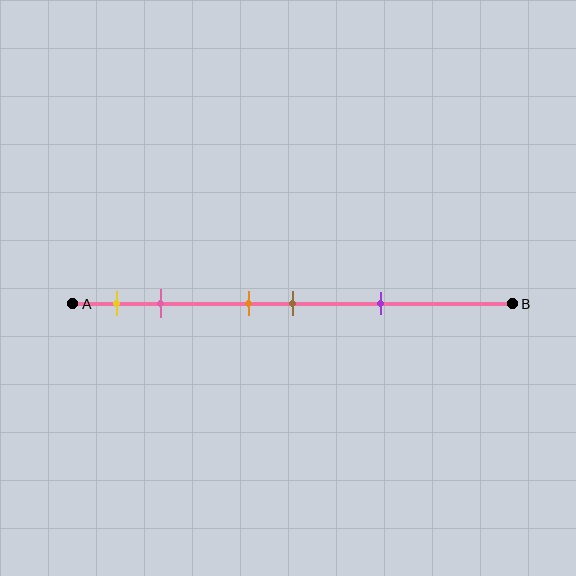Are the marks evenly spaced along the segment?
No, the marks are not evenly spaced.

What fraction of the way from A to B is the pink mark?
The pink mark is approximately 20% (0.2) of the way from A to B.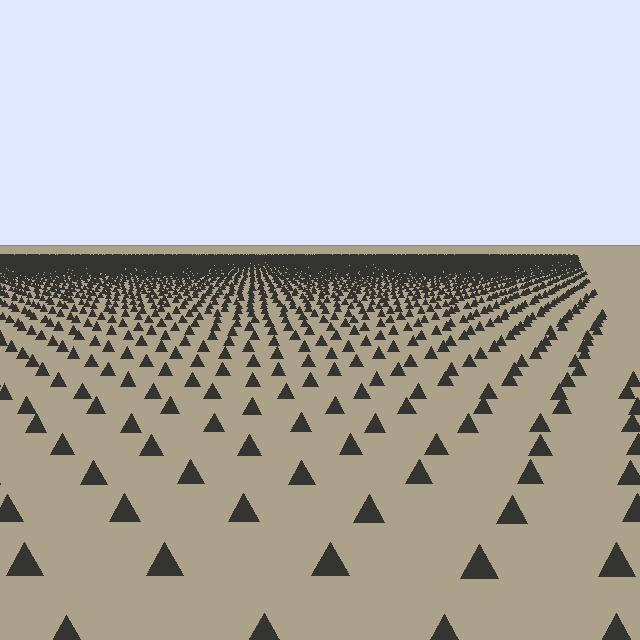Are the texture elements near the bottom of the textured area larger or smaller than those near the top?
Larger. Near the bottom, elements are closer to the viewer and appear at a bigger on-screen size.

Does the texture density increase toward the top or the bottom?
Density increases toward the top.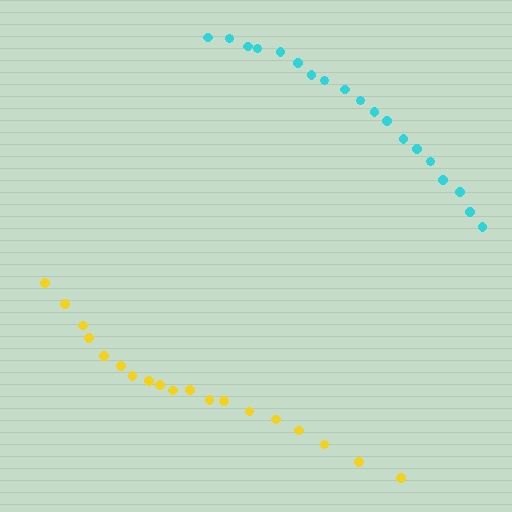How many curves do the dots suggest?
There are 2 distinct paths.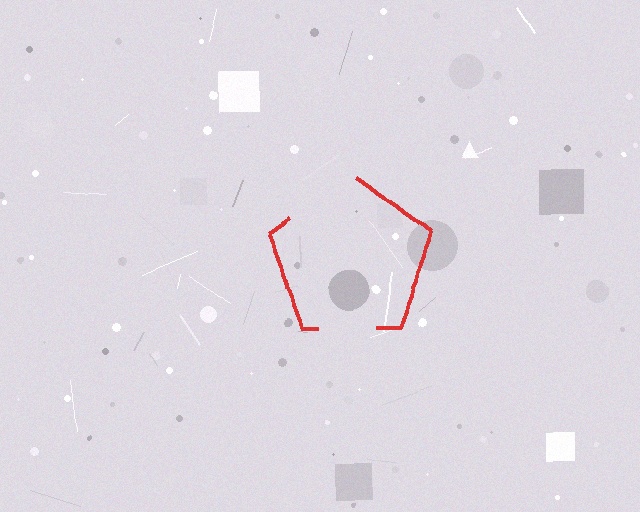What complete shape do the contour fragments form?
The contour fragments form a pentagon.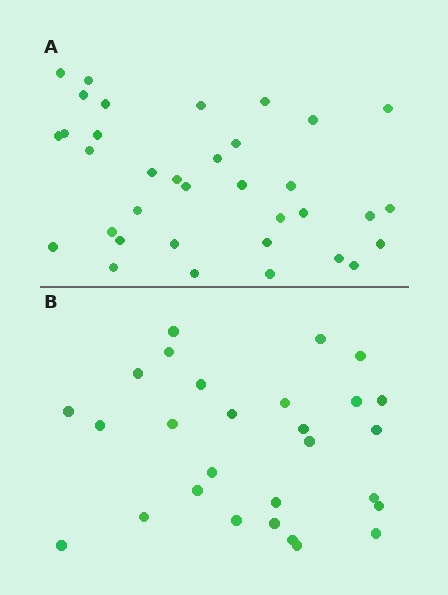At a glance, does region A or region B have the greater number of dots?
Region A (the top region) has more dots.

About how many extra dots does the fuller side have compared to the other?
Region A has roughly 8 or so more dots than region B.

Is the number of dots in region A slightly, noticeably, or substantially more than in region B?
Region A has noticeably more, but not dramatically so. The ratio is roughly 1.2 to 1.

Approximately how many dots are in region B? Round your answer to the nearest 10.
About 30 dots. (The exact count is 28, which rounds to 30.)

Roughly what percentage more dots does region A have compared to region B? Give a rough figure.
About 25% more.